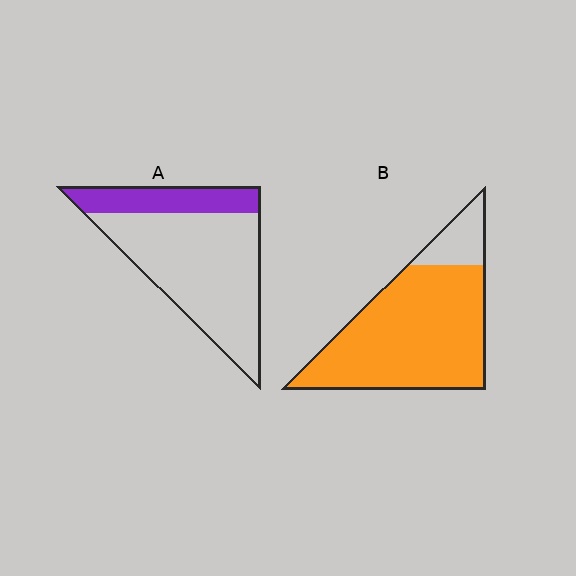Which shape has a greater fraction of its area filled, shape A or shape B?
Shape B.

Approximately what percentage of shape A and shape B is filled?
A is approximately 25% and B is approximately 85%.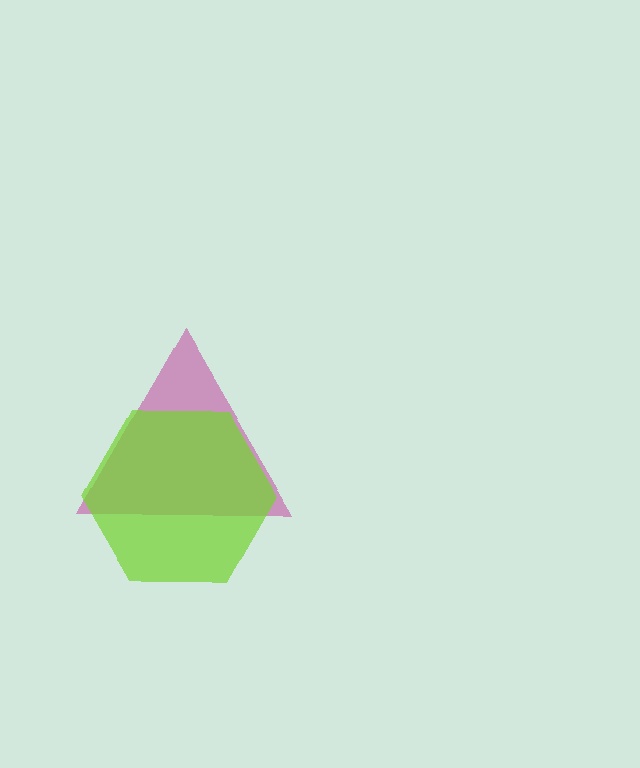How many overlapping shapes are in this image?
There are 2 overlapping shapes in the image.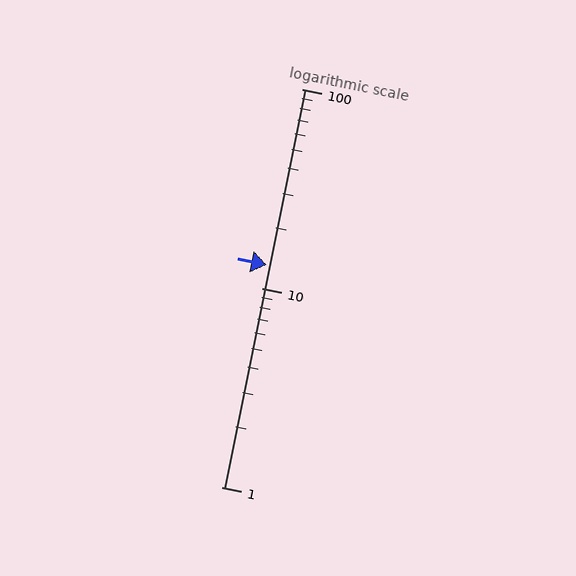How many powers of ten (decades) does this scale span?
The scale spans 2 decades, from 1 to 100.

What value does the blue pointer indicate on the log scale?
The pointer indicates approximately 13.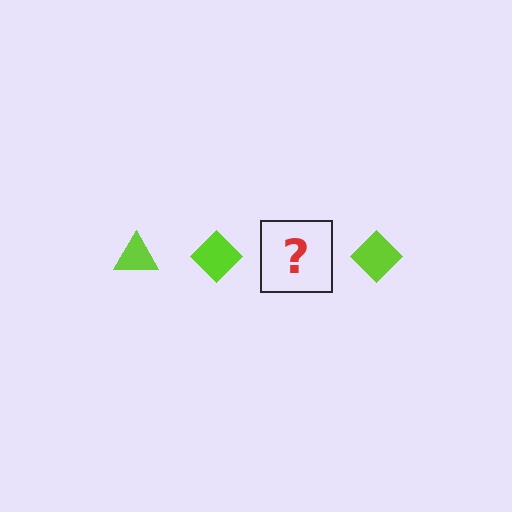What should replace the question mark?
The question mark should be replaced with a lime triangle.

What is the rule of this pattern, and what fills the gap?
The rule is that the pattern cycles through triangle, diamond shapes in lime. The gap should be filled with a lime triangle.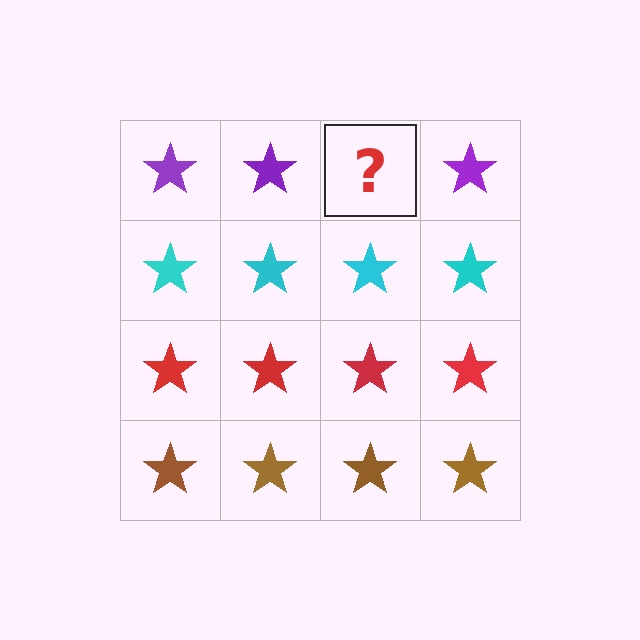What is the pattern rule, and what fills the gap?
The rule is that each row has a consistent color. The gap should be filled with a purple star.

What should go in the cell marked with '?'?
The missing cell should contain a purple star.